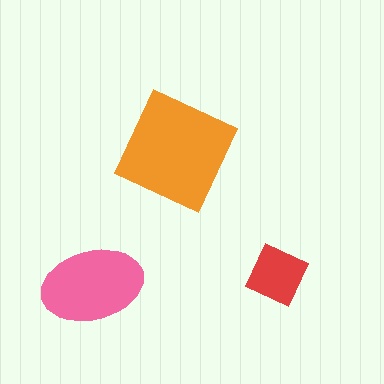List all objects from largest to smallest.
The orange square, the pink ellipse, the red diamond.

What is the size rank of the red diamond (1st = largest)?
3rd.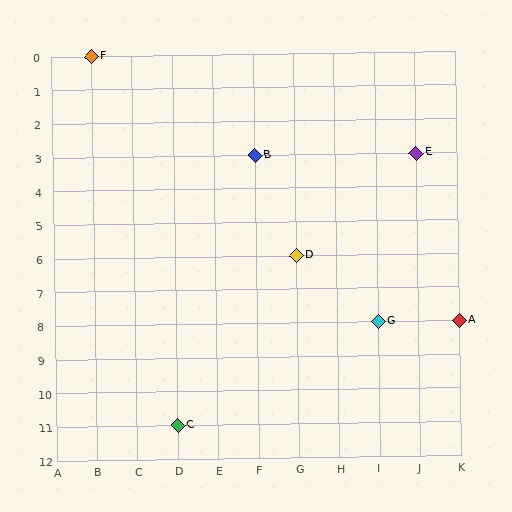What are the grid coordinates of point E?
Point E is at grid coordinates (J, 3).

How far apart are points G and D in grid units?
Points G and D are 2 columns and 2 rows apart (about 2.8 grid units diagonally).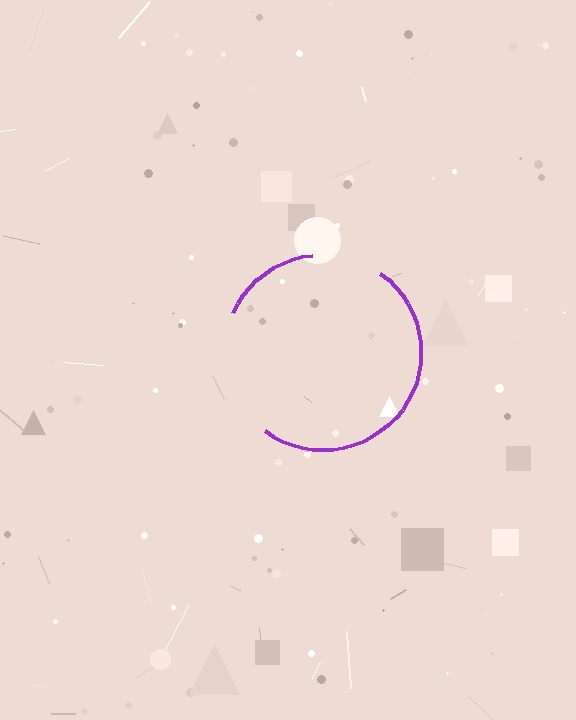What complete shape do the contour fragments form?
The contour fragments form a circle.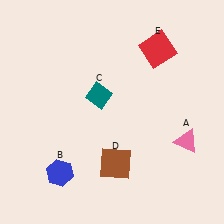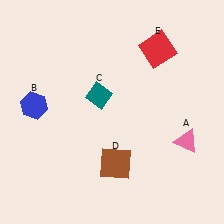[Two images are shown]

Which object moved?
The blue hexagon (B) moved up.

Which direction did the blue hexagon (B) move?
The blue hexagon (B) moved up.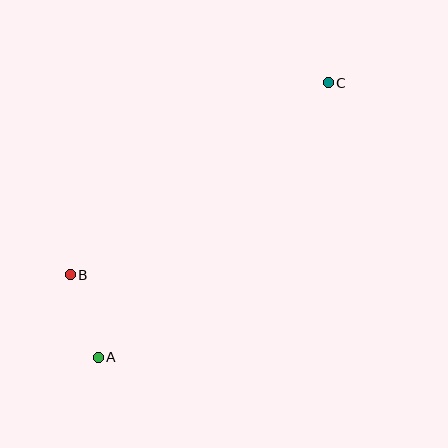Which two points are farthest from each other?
Points A and C are farthest from each other.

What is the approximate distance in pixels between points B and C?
The distance between B and C is approximately 322 pixels.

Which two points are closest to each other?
Points A and B are closest to each other.